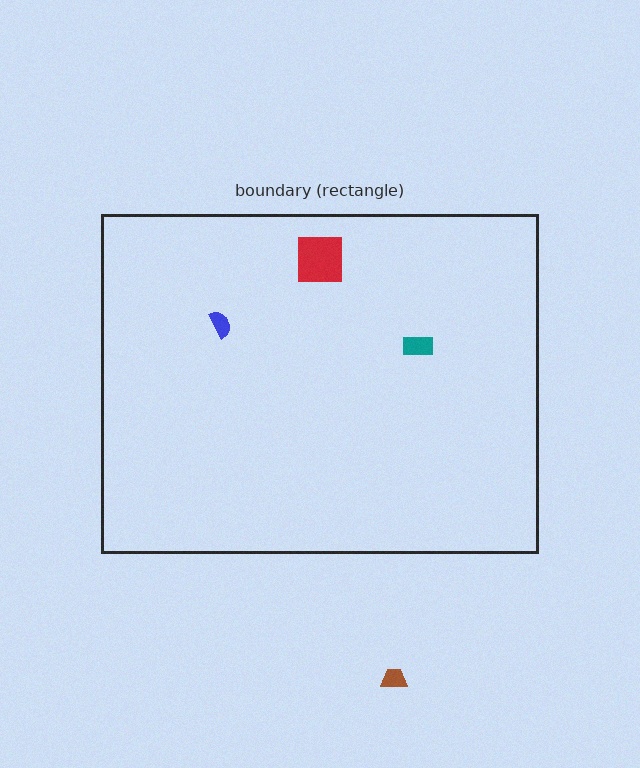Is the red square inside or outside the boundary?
Inside.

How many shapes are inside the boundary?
3 inside, 1 outside.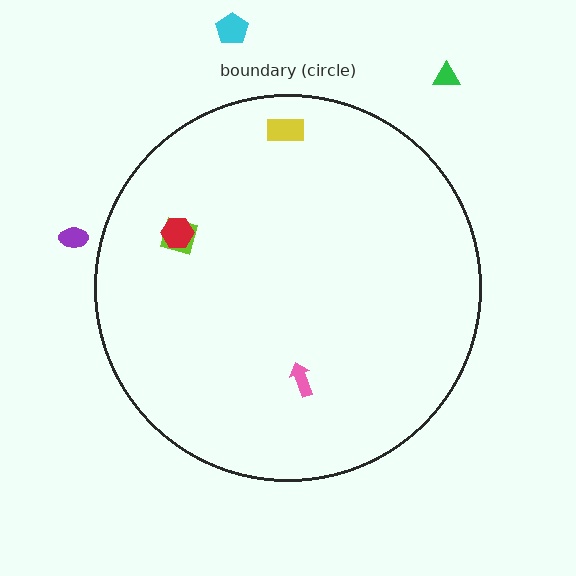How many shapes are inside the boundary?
4 inside, 3 outside.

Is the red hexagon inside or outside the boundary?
Inside.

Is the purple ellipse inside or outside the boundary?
Outside.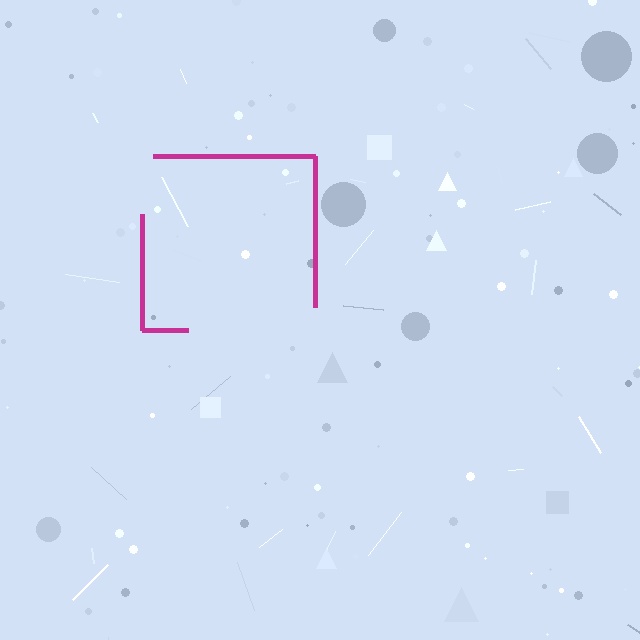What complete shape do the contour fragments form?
The contour fragments form a square.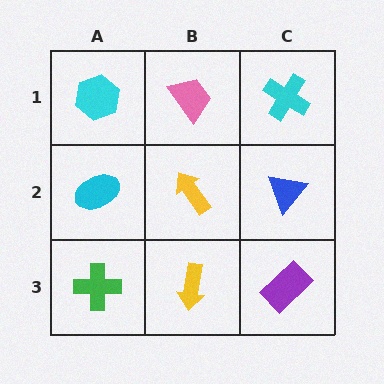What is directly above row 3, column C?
A blue triangle.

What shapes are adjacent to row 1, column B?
A yellow arrow (row 2, column B), a cyan hexagon (row 1, column A), a cyan cross (row 1, column C).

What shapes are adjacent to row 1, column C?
A blue triangle (row 2, column C), a pink trapezoid (row 1, column B).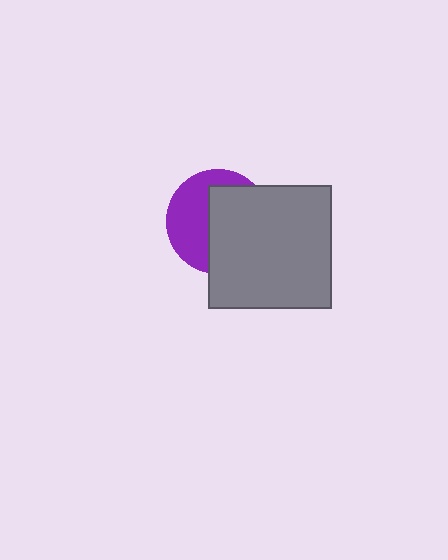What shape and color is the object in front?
The object in front is a gray square.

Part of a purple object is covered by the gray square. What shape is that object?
It is a circle.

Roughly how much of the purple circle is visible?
A small part of it is visible (roughly 44%).